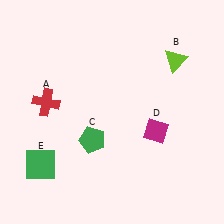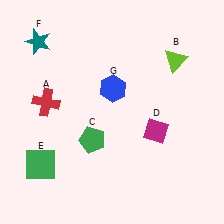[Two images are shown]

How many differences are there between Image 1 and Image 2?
There are 2 differences between the two images.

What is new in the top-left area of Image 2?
A teal star (F) was added in the top-left area of Image 2.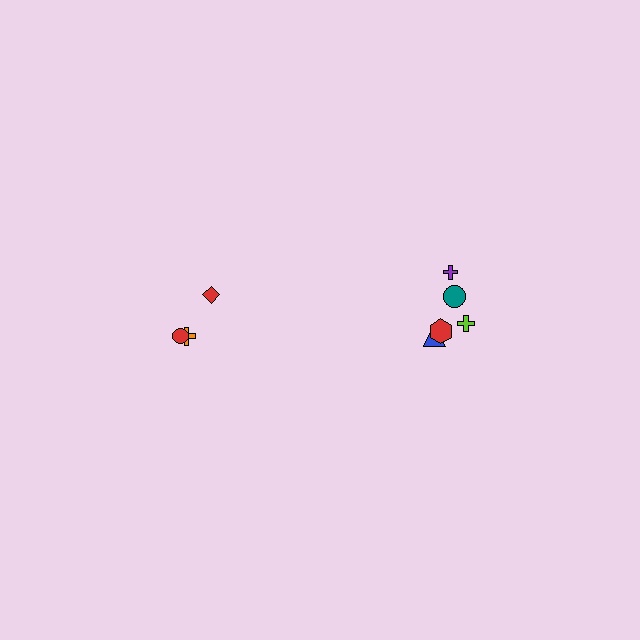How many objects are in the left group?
There are 3 objects.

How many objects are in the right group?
There are 5 objects.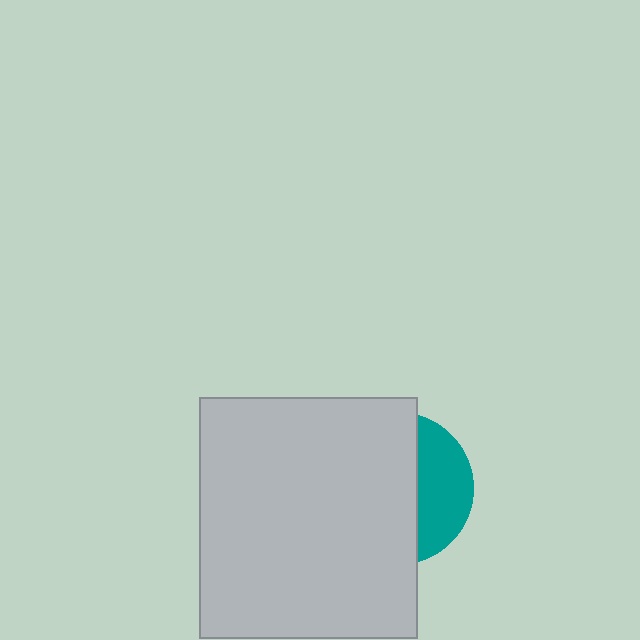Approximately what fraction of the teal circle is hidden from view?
Roughly 67% of the teal circle is hidden behind the light gray rectangle.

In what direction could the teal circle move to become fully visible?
The teal circle could move right. That would shift it out from behind the light gray rectangle entirely.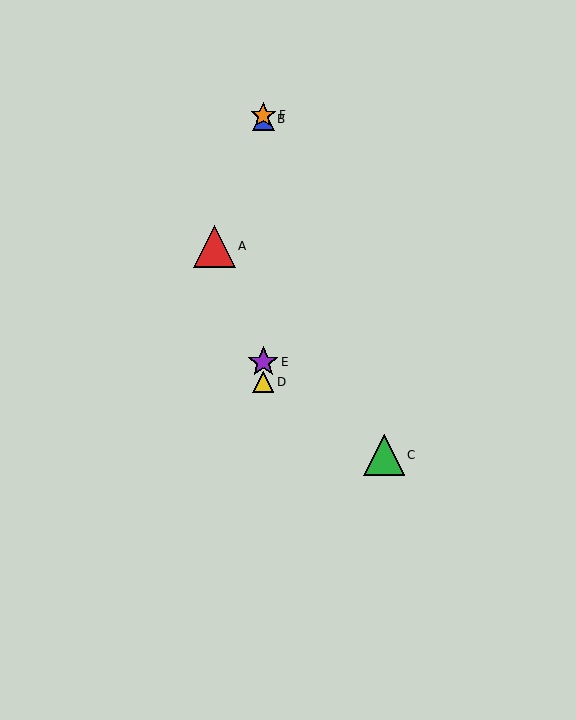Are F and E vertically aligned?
Yes, both are at x≈263.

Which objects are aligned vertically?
Objects B, D, E, F are aligned vertically.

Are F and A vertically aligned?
No, F is at x≈263 and A is at x≈214.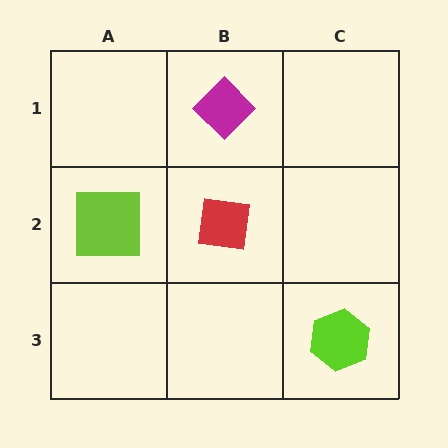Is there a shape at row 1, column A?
No, that cell is empty.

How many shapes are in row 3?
1 shape.